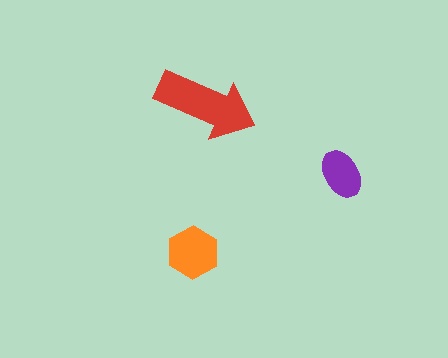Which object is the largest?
The red arrow.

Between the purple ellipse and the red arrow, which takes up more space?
The red arrow.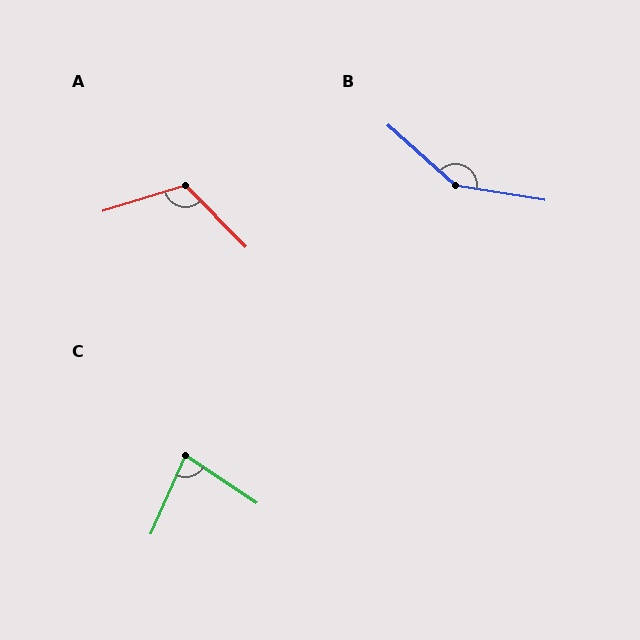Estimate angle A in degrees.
Approximately 117 degrees.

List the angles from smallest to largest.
C (80°), A (117°), B (147°).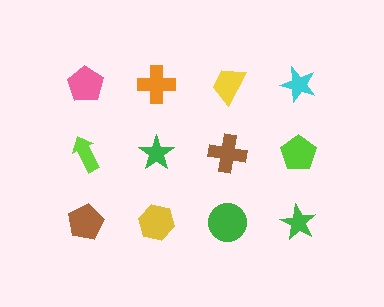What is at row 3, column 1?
A brown pentagon.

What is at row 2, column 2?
A green star.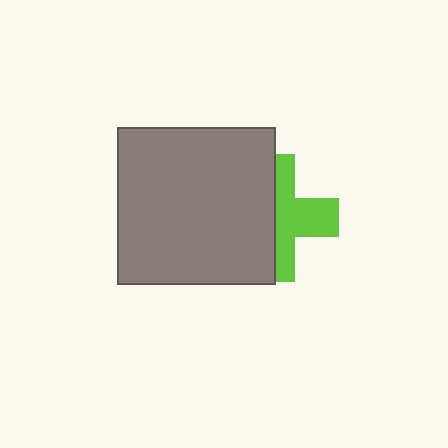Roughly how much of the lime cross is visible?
About half of it is visible (roughly 50%).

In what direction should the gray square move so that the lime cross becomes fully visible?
The gray square should move left. That is the shortest direction to clear the overlap and leave the lime cross fully visible.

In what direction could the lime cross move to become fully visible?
The lime cross could move right. That would shift it out from behind the gray square entirely.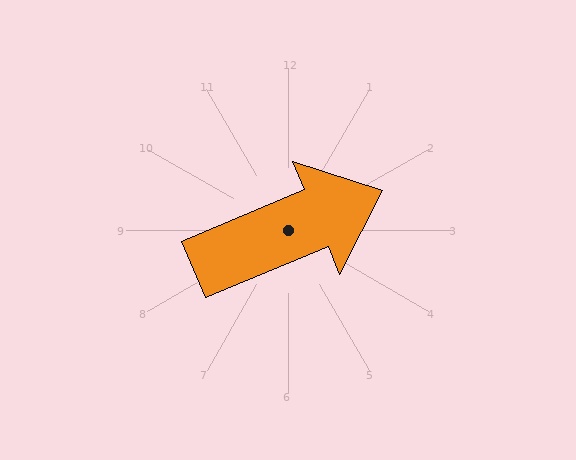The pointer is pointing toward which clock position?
Roughly 2 o'clock.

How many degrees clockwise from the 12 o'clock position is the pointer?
Approximately 67 degrees.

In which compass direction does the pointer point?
Northeast.